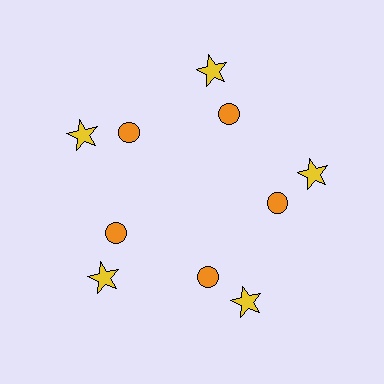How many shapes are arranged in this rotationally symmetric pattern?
There are 10 shapes, arranged in 5 groups of 2.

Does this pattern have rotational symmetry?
Yes, this pattern has 5-fold rotational symmetry. It looks the same after rotating 72 degrees around the center.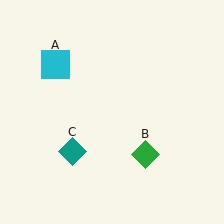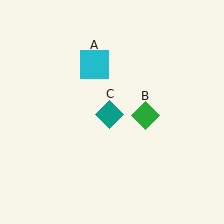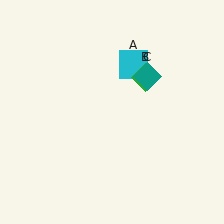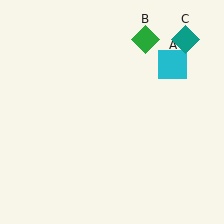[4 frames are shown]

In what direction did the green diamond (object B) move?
The green diamond (object B) moved up.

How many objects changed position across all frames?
3 objects changed position: cyan square (object A), green diamond (object B), teal diamond (object C).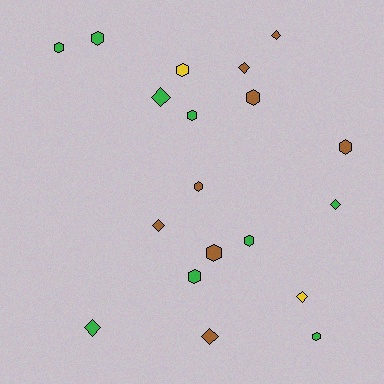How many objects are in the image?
There are 19 objects.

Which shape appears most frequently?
Hexagon, with 11 objects.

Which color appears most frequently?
Green, with 9 objects.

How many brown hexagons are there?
There are 4 brown hexagons.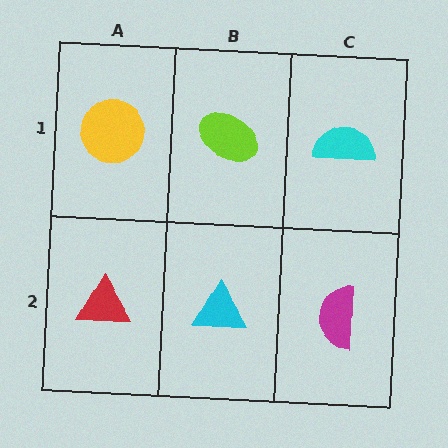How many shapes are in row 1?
3 shapes.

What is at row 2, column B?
A cyan triangle.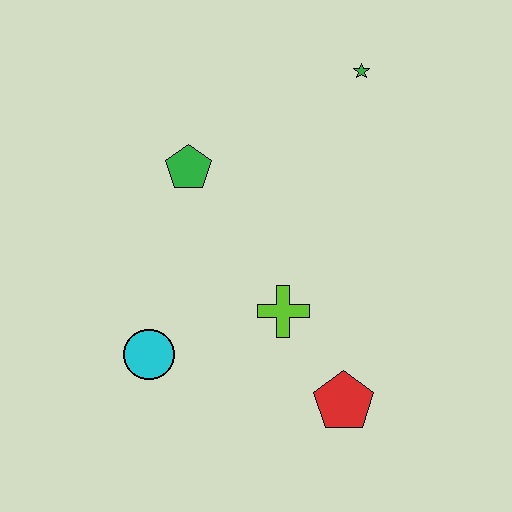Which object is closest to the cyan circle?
The lime cross is closest to the cyan circle.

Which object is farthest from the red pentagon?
The green star is farthest from the red pentagon.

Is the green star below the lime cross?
No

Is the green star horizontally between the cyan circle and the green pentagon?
No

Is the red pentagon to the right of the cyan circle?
Yes